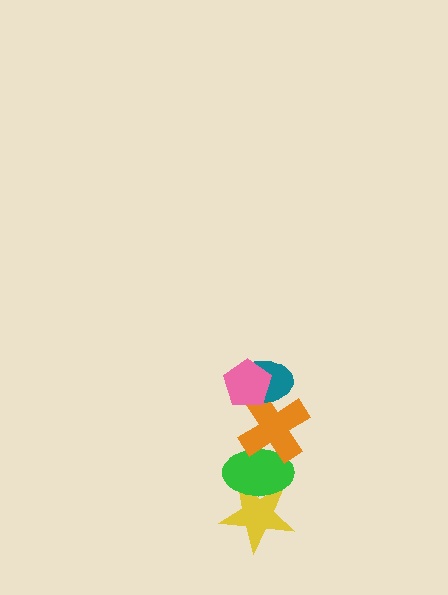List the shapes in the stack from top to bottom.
From top to bottom: the pink pentagon, the teal ellipse, the orange cross, the green ellipse, the yellow star.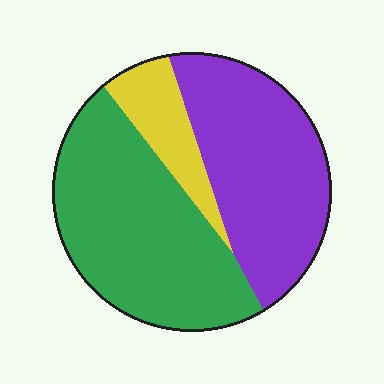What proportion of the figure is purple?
Purple covers roughly 40% of the figure.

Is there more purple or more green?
Green.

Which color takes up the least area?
Yellow, at roughly 15%.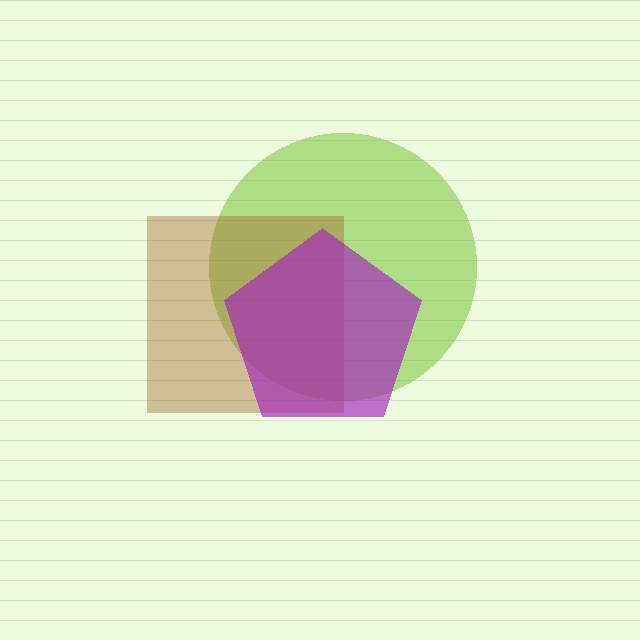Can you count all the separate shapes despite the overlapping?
Yes, there are 3 separate shapes.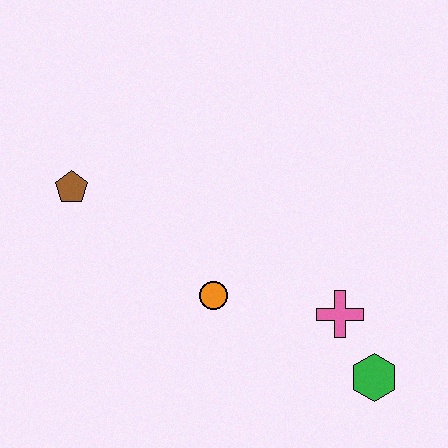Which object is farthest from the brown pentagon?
The green hexagon is farthest from the brown pentagon.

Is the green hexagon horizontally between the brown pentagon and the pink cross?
No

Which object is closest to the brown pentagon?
The orange circle is closest to the brown pentagon.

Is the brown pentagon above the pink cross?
Yes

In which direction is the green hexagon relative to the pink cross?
The green hexagon is below the pink cross.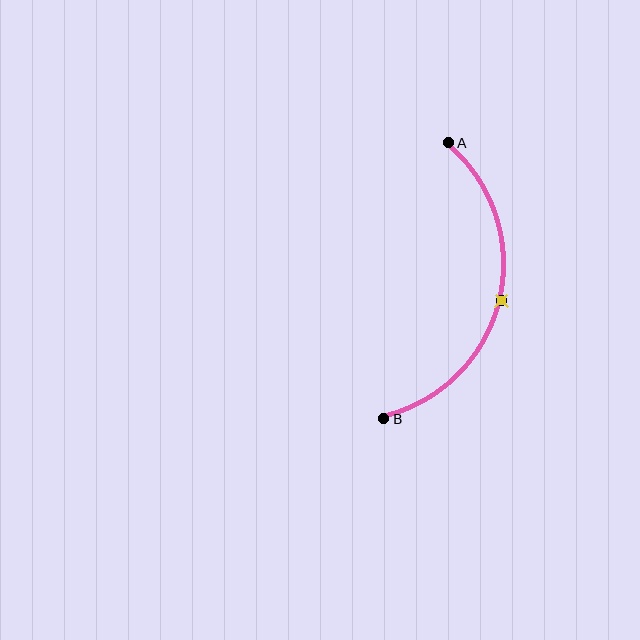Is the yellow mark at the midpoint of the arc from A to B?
Yes. The yellow mark lies on the arc at equal arc-length from both A and B — it is the arc midpoint.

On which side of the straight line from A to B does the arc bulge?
The arc bulges to the right of the straight line connecting A and B.